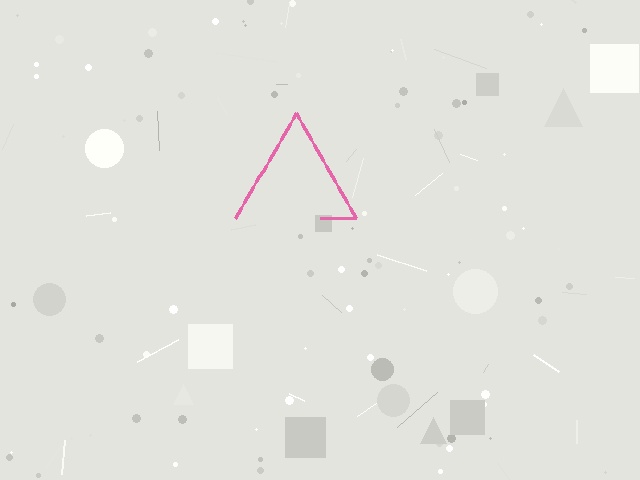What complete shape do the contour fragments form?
The contour fragments form a triangle.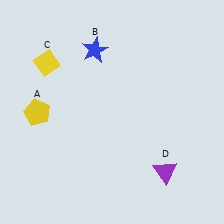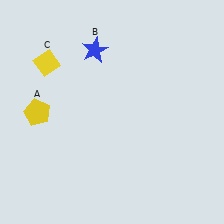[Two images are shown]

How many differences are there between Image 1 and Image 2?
There is 1 difference between the two images.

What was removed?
The purple triangle (D) was removed in Image 2.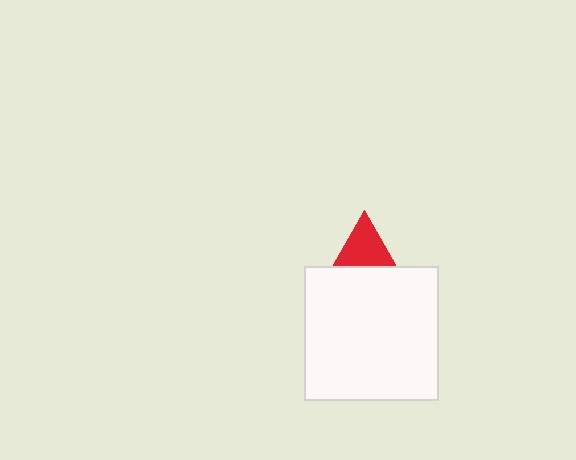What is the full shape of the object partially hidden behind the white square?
The partially hidden object is a red triangle.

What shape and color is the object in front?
The object in front is a white square.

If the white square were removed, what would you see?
You would see the complete red triangle.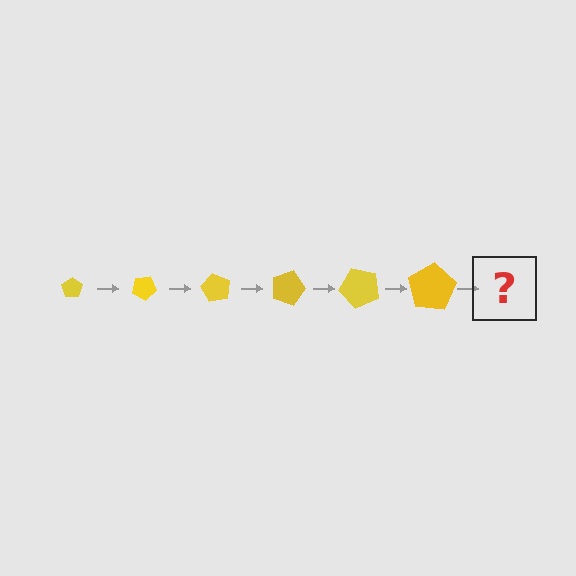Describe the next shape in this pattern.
It should be a pentagon, larger than the previous one and rotated 180 degrees from the start.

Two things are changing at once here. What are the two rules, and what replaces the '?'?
The two rules are that the pentagon grows larger each step and it rotates 30 degrees each step. The '?' should be a pentagon, larger than the previous one and rotated 180 degrees from the start.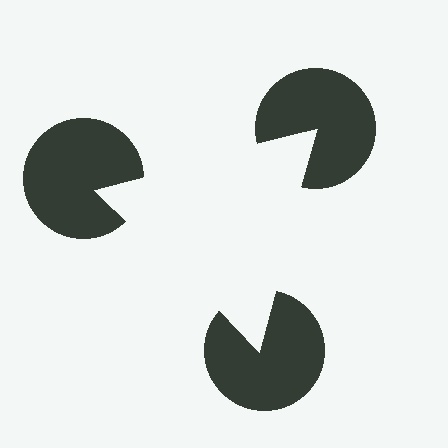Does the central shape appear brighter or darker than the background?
It typically appears slightly brighter than the background, even though no actual brightness change is drawn.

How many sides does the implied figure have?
3 sides.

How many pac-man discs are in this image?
There are 3 — one at each vertex of the illusory triangle.